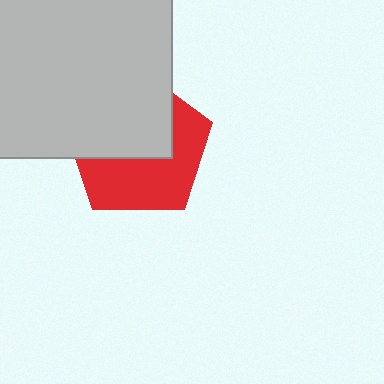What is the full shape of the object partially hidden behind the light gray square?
The partially hidden object is a red pentagon.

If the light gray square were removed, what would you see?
You would see the complete red pentagon.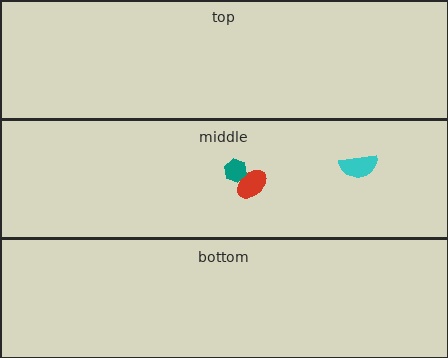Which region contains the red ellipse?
The middle region.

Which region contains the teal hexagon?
The middle region.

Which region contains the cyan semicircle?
The middle region.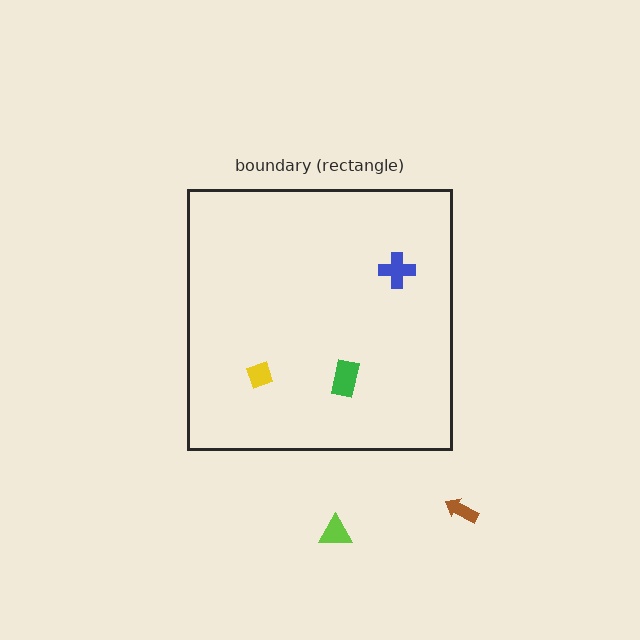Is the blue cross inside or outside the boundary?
Inside.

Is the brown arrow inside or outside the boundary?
Outside.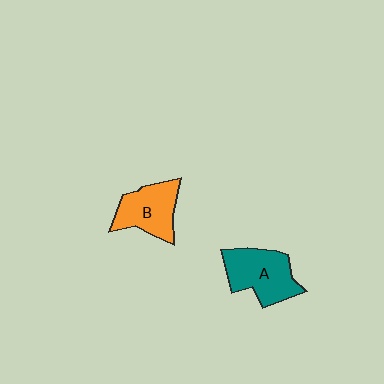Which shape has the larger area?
Shape A (teal).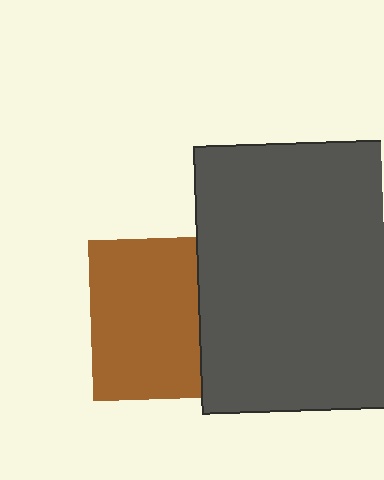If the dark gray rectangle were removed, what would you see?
You would see the complete brown square.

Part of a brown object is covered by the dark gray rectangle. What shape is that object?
It is a square.